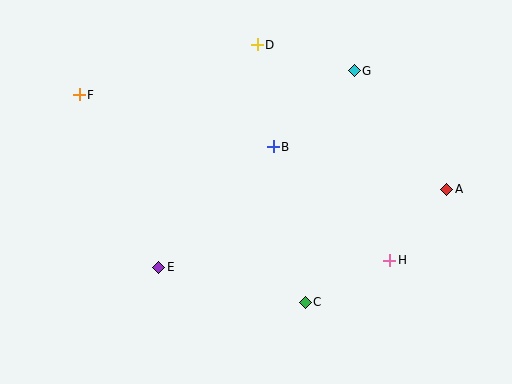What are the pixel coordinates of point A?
Point A is at (447, 189).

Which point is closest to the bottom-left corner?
Point E is closest to the bottom-left corner.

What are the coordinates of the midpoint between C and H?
The midpoint between C and H is at (348, 281).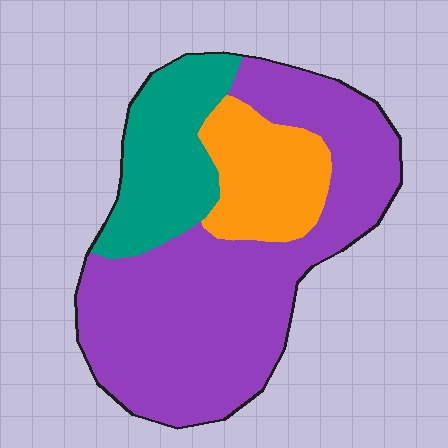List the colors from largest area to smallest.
From largest to smallest: purple, teal, orange.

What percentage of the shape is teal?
Teal covers about 20% of the shape.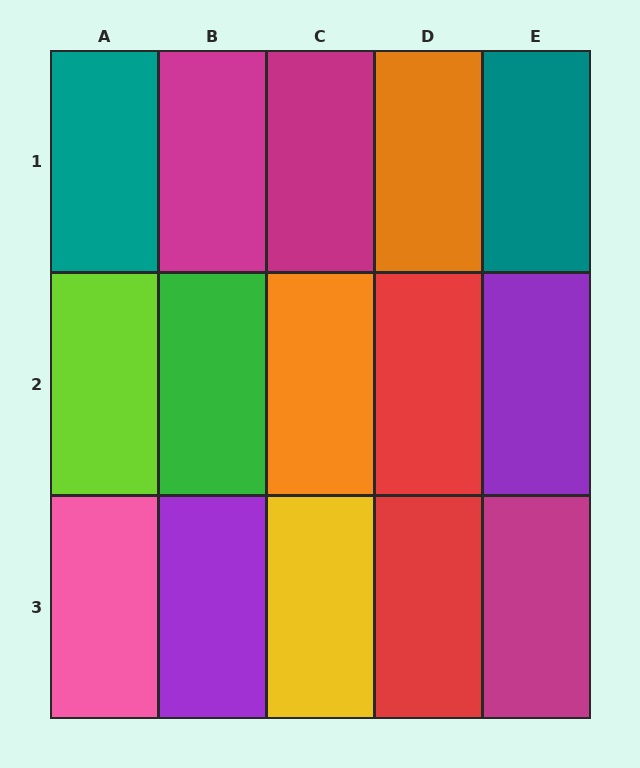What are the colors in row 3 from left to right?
Pink, purple, yellow, red, magenta.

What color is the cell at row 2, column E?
Purple.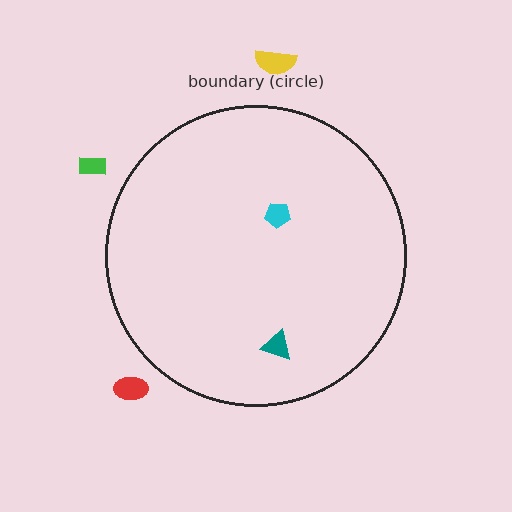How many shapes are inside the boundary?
2 inside, 3 outside.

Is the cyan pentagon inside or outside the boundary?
Inside.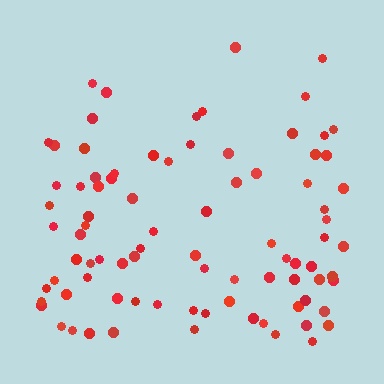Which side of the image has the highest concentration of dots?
The bottom.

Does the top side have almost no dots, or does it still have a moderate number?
Still a moderate number, just noticeably fewer than the bottom.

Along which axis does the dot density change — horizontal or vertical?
Vertical.